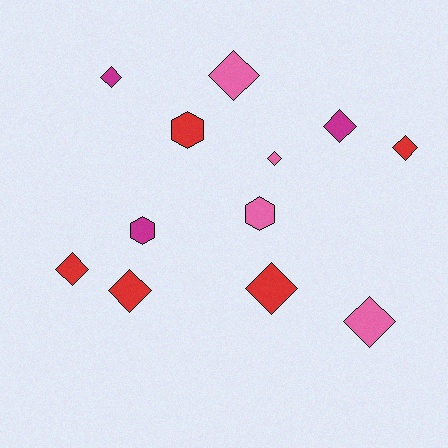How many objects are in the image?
There are 12 objects.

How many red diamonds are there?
There are 4 red diamonds.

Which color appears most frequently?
Red, with 5 objects.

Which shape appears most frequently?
Diamond, with 9 objects.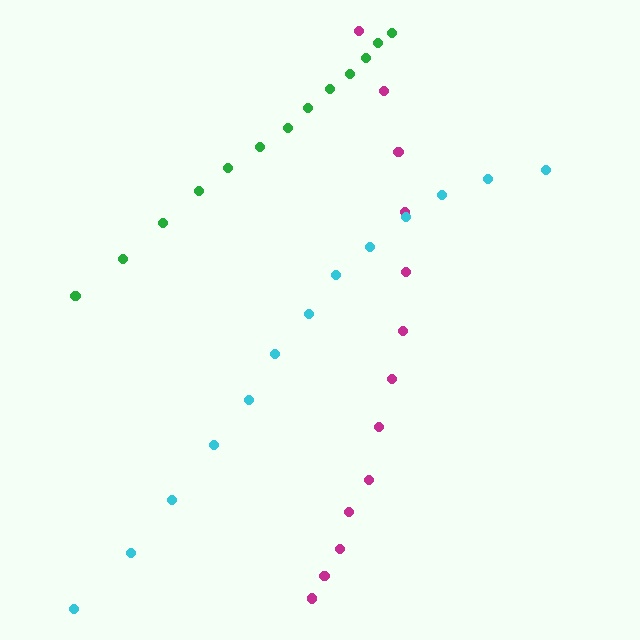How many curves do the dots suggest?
There are 3 distinct paths.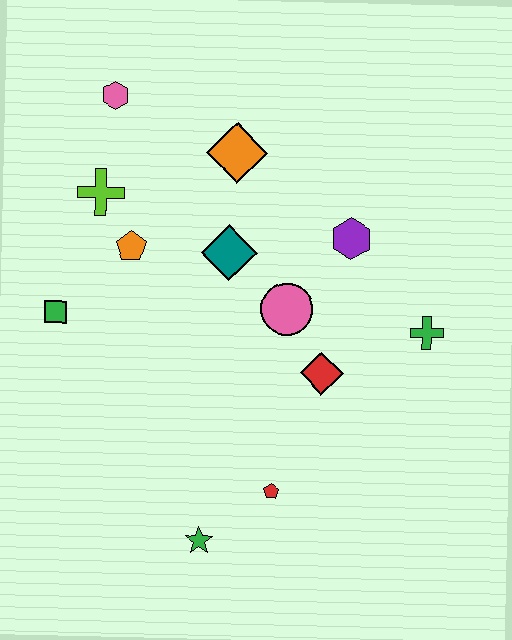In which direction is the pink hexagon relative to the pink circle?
The pink hexagon is above the pink circle.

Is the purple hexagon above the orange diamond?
No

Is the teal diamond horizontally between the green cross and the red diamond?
No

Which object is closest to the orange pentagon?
The lime cross is closest to the orange pentagon.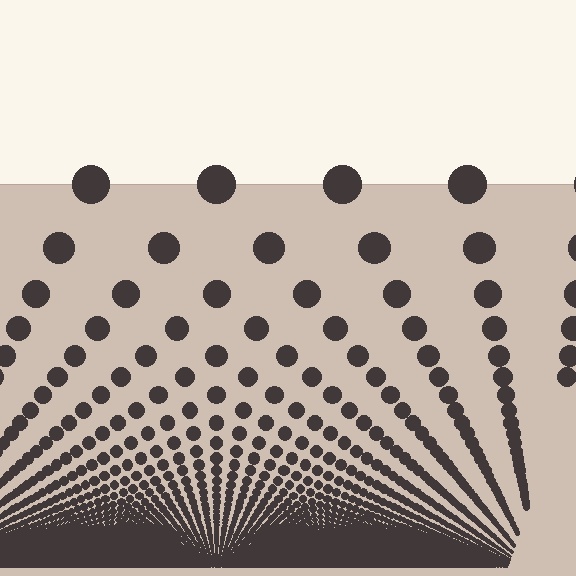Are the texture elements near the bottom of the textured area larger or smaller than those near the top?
Smaller. The gradient is inverted — elements near the bottom are smaller and denser.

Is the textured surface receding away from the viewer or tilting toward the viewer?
The surface appears to tilt toward the viewer. Texture elements get larger and sparser toward the top.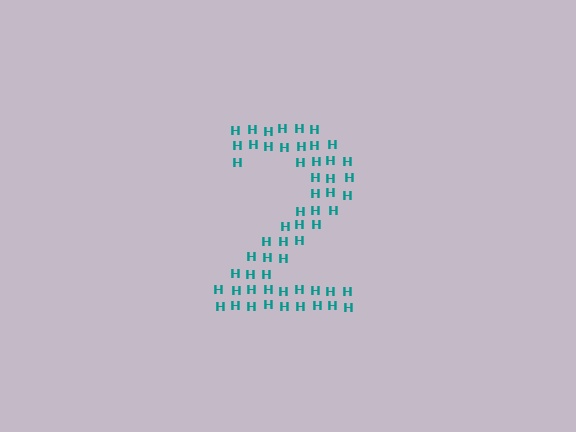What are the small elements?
The small elements are letter H's.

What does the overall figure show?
The overall figure shows the digit 2.